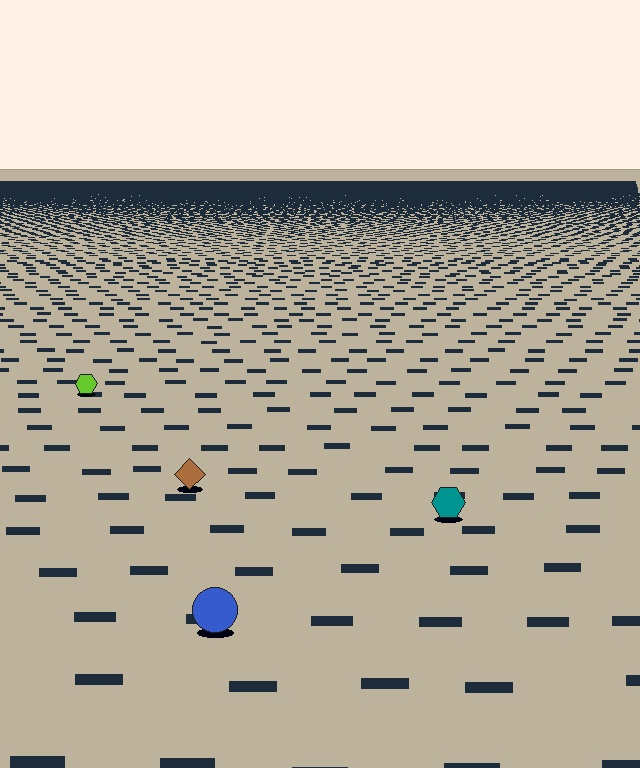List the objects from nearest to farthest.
From nearest to farthest: the blue circle, the teal hexagon, the brown diamond, the lime hexagon.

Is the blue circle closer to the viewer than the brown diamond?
Yes. The blue circle is closer — you can tell from the texture gradient: the ground texture is coarser near it.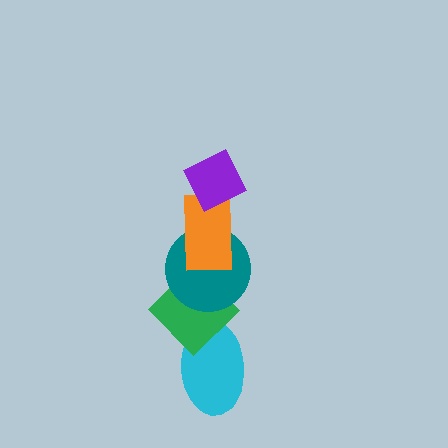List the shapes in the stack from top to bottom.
From top to bottom: the purple diamond, the orange rectangle, the teal circle, the green diamond, the cyan ellipse.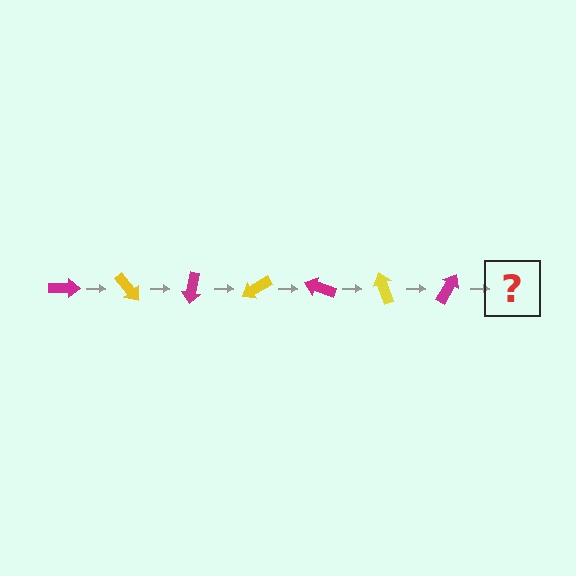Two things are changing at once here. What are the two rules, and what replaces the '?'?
The two rules are that it rotates 50 degrees each step and the color cycles through magenta and yellow. The '?' should be a yellow arrow, rotated 350 degrees from the start.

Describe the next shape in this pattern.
It should be a yellow arrow, rotated 350 degrees from the start.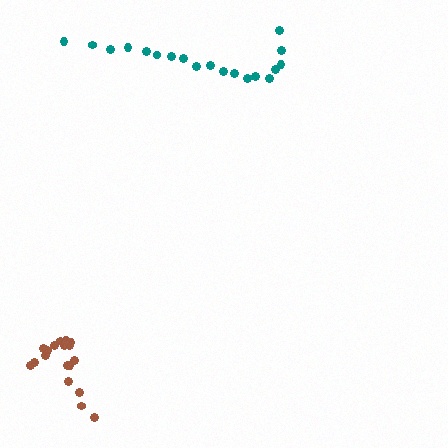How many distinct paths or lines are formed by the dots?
There are 2 distinct paths.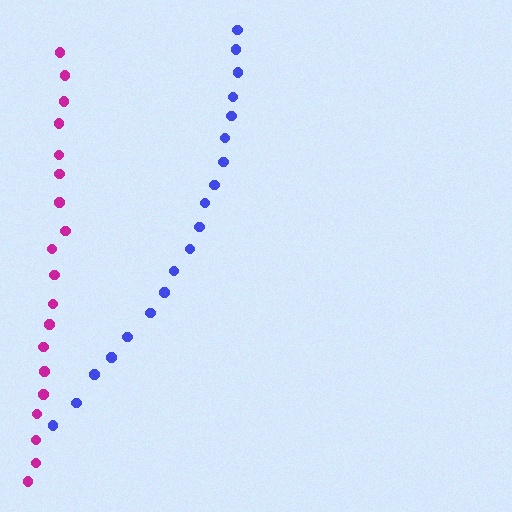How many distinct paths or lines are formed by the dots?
There are 2 distinct paths.